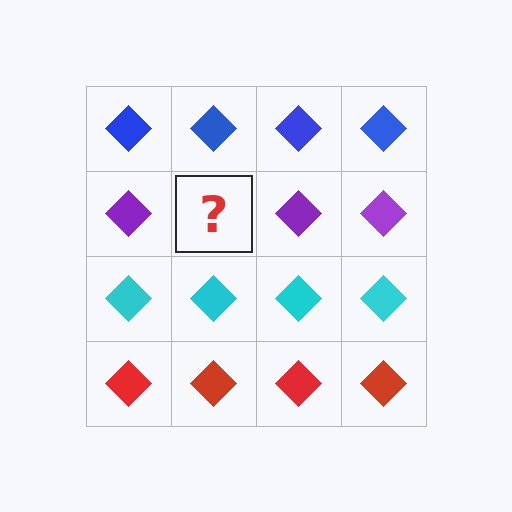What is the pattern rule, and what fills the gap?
The rule is that each row has a consistent color. The gap should be filled with a purple diamond.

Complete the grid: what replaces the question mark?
The question mark should be replaced with a purple diamond.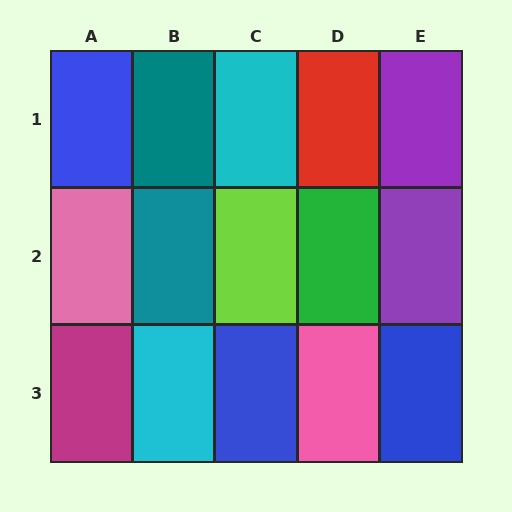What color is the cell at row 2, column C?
Lime.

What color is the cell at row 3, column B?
Cyan.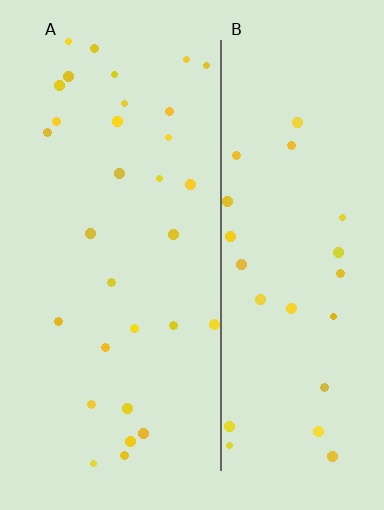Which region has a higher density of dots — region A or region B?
A (the left).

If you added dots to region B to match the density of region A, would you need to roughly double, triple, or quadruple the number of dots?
Approximately double.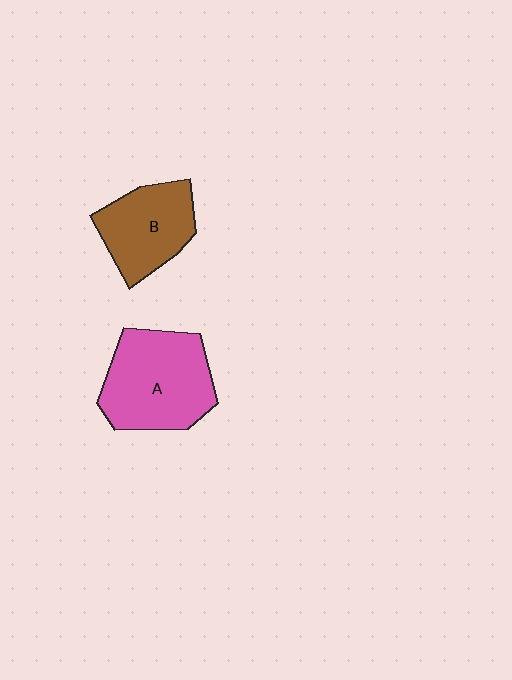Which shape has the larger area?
Shape A (pink).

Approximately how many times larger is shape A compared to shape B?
Approximately 1.4 times.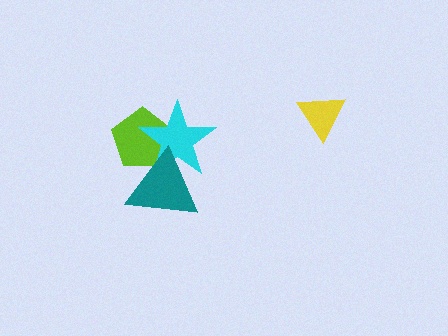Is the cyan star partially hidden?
Yes, it is partially covered by another shape.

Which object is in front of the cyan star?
The teal triangle is in front of the cyan star.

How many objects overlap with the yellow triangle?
0 objects overlap with the yellow triangle.